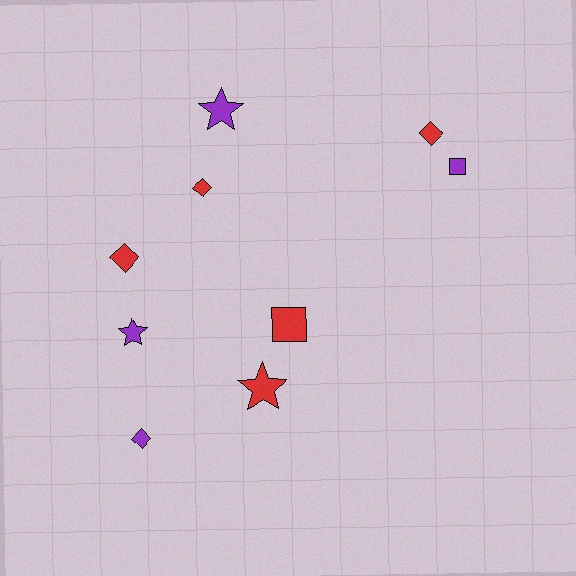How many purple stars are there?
There are 2 purple stars.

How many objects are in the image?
There are 9 objects.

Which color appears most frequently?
Red, with 5 objects.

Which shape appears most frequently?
Diamond, with 4 objects.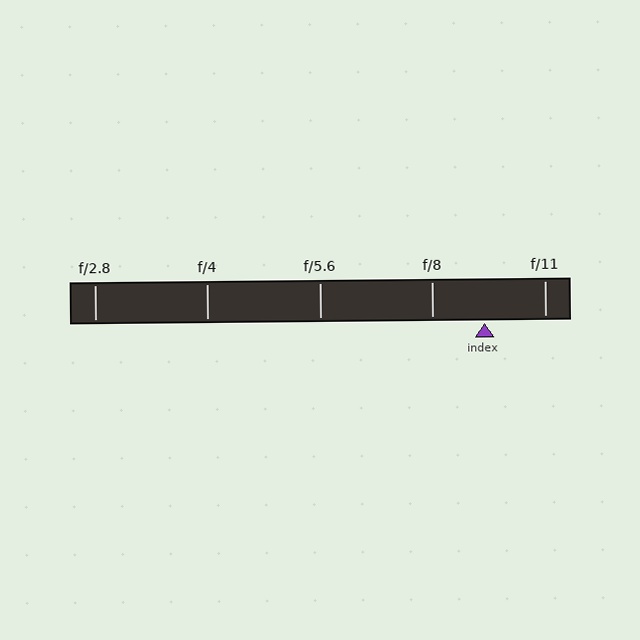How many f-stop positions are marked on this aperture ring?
There are 5 f-stop positions marked.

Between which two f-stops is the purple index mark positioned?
The index mark is between f/8 and f/11.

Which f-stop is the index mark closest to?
The index mark is closest to f/8.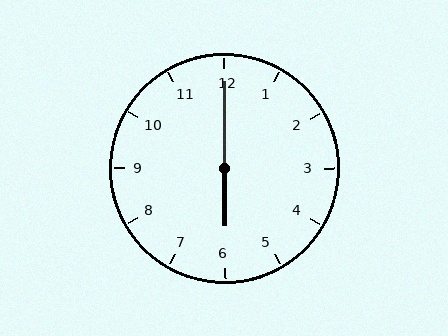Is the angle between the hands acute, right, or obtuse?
It is obtuse.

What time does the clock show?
6:00.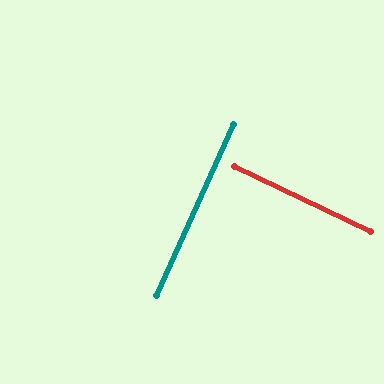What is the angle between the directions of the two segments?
Approximately 89 degrees.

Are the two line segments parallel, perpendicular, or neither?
Perpendicular — they meet at approximately 89°.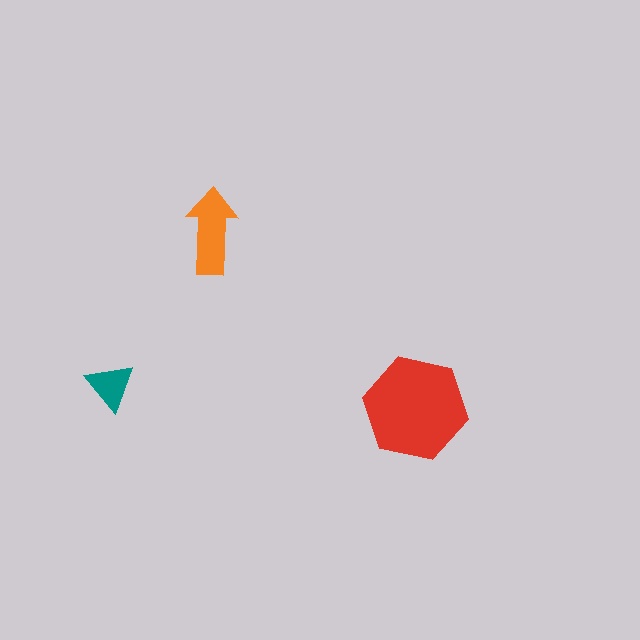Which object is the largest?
The red hexagon.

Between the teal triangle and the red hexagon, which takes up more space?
The red hexagon.